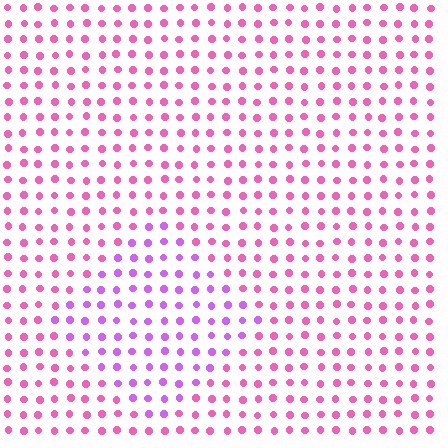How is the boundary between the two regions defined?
The boundary is defined purely by a slight shift in hue (about 38 degrees). Spacing, size, and orientation are identical on both sides.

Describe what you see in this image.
The image is filled with small pink elements in a uniform arrangement. A diamond-shaped region is visible where the elements are tinted to a slightly different hue, forming a subtle color boundary.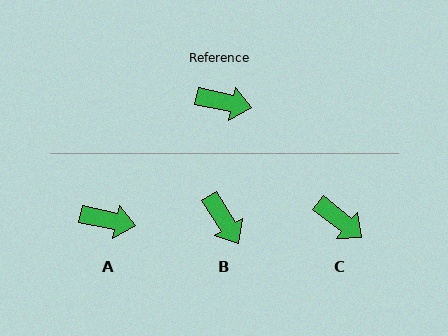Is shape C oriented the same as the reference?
No, it is off by about 26 degrees.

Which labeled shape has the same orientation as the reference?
A.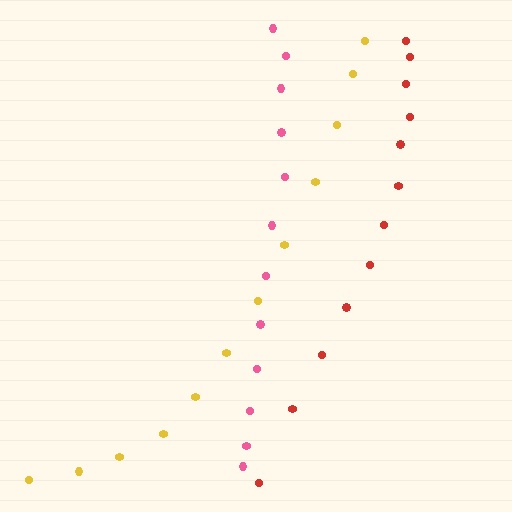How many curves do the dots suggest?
There are 3 distinct paths.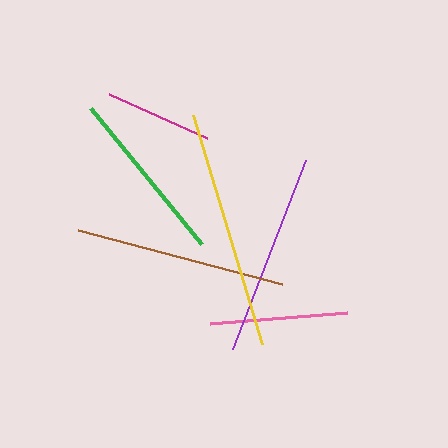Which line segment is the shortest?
The magenta line is the shortest at approximately 108 pixels.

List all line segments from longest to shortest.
From longest to shortest: yellow, brown, purple, green, pink, magenta.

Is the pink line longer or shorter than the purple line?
The purple line is longer than the pink line.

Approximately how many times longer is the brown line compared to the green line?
The brown line is approximately 1.2 times the length of the green line.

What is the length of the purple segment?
The purple segment is approximately 203 pixels long.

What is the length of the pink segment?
The pink segment is approximately 138 pixels long.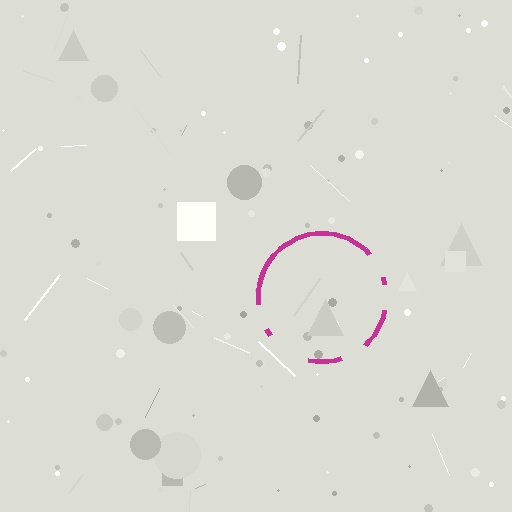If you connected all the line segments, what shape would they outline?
They would outline a circle.